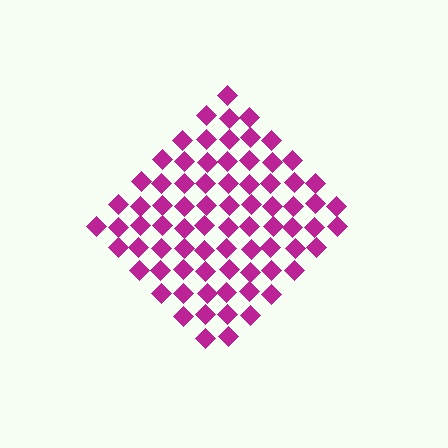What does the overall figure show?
The overall figure shows a diamond.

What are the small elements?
The small elements are diamonds.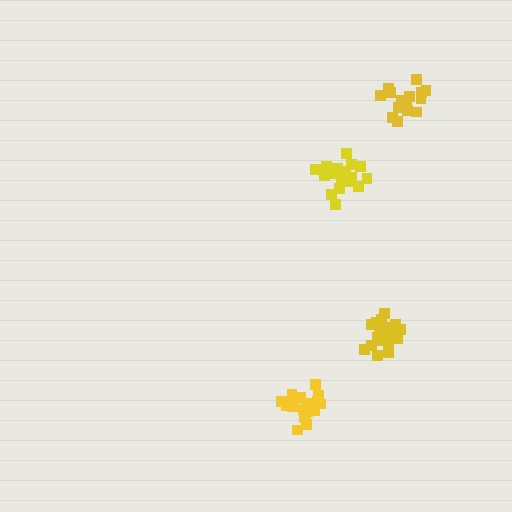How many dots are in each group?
Group 1: 20 dots, Group 2: 19 dots, Group 3: 20 dots, Group 4: 16 dots (75 total).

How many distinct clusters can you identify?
There are 4 distinct clusters.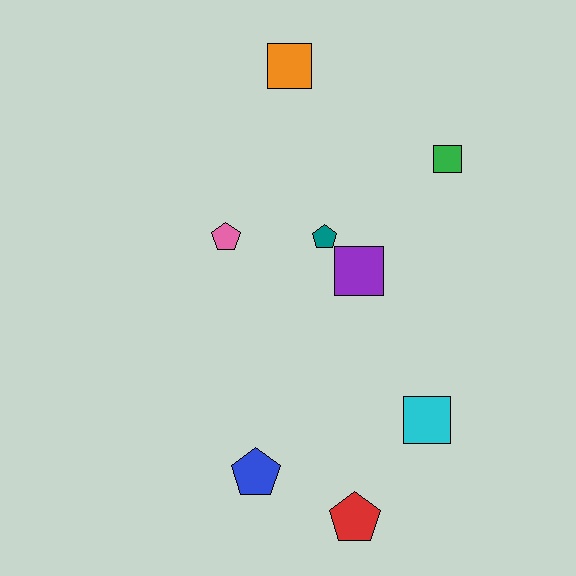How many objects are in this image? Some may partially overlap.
There are 8 objects.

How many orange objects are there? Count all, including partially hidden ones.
There is 1 orange object.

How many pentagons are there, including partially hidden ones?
There are 4 pentagons.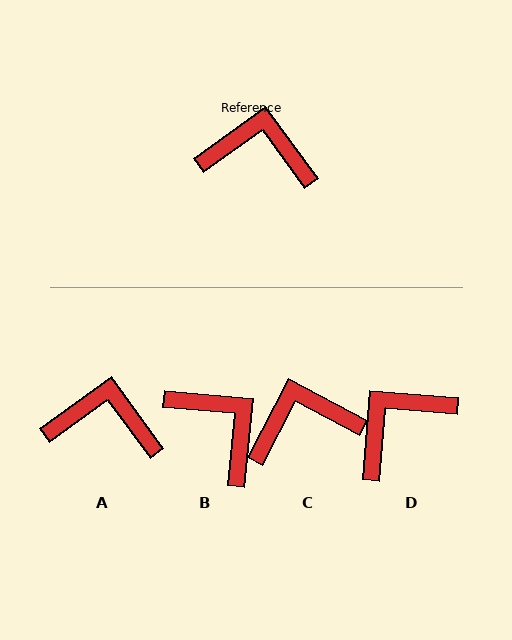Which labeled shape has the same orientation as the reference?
A.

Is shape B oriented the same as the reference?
No, it is off by about 41 degrees.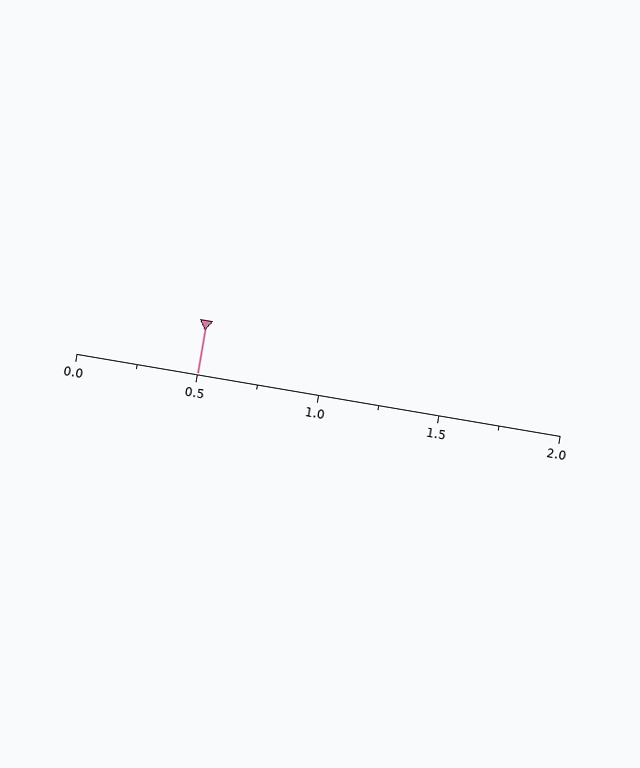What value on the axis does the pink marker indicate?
The marker indicates approximately 0.5.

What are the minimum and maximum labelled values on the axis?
The axis runs from 0.0 to 2.0.